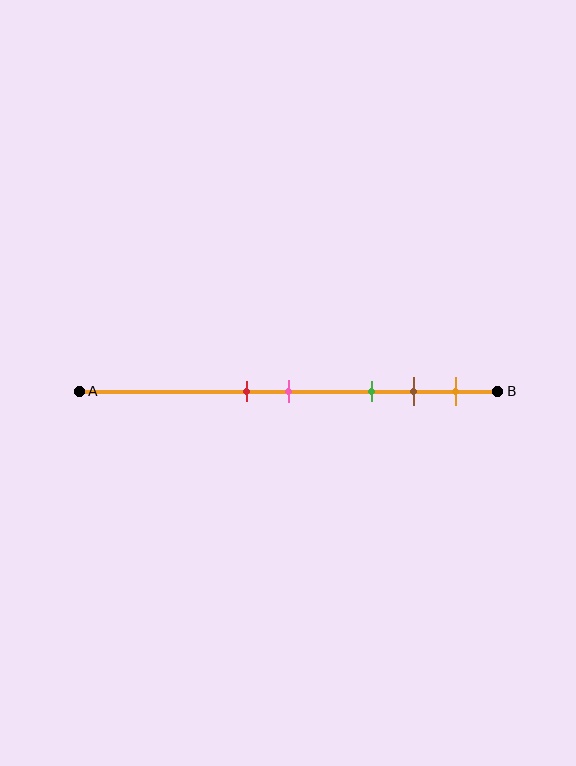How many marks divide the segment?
There are 5 marks dividing the segment.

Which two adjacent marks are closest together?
The red and pink marks are the closest adjacent pair.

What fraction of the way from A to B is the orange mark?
The orange mark is approximately 90% (0.9) of the way from A to B.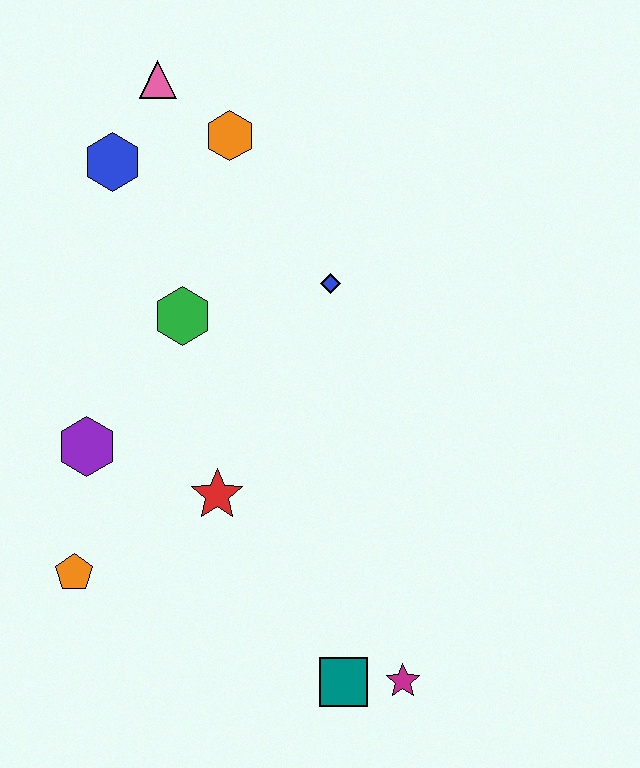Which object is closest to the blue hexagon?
The pink triangle is closest to the blue hexagon.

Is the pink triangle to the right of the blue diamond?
No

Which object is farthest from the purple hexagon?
The magenta star is farthest from the purple hexagon.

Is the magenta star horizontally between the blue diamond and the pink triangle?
No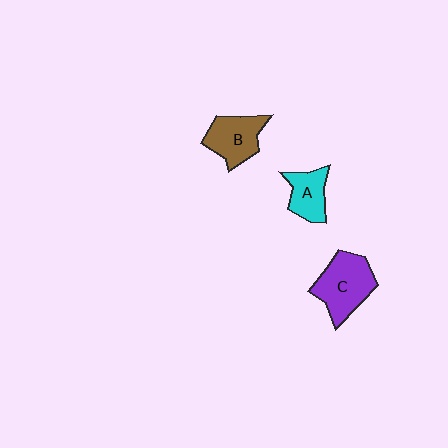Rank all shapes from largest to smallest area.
From largest to smallest: C (purple), B (brown), A (cyan).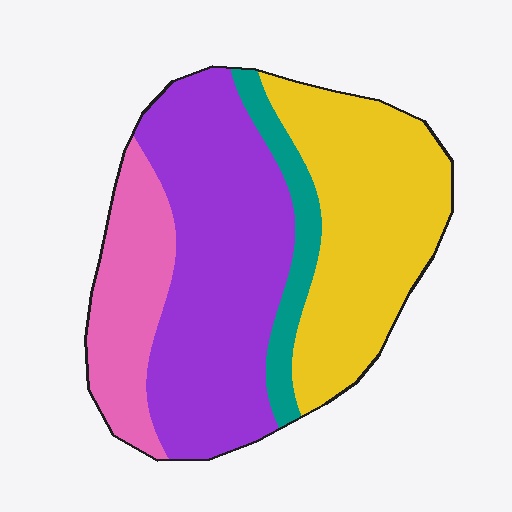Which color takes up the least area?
Teal, at roughly 10%.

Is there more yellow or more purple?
Purple.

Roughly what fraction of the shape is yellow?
Yellow covers about 35% of the shape.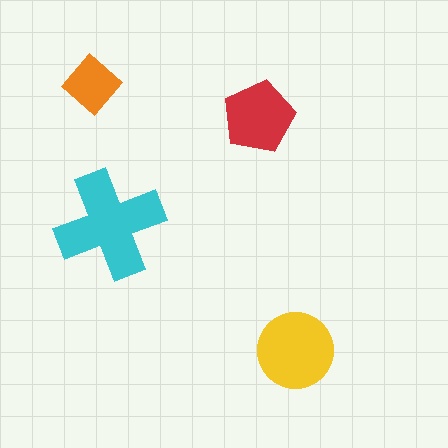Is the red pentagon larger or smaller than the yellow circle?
Smaller.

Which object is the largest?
The cyan cross.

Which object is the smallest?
The orange diamond.